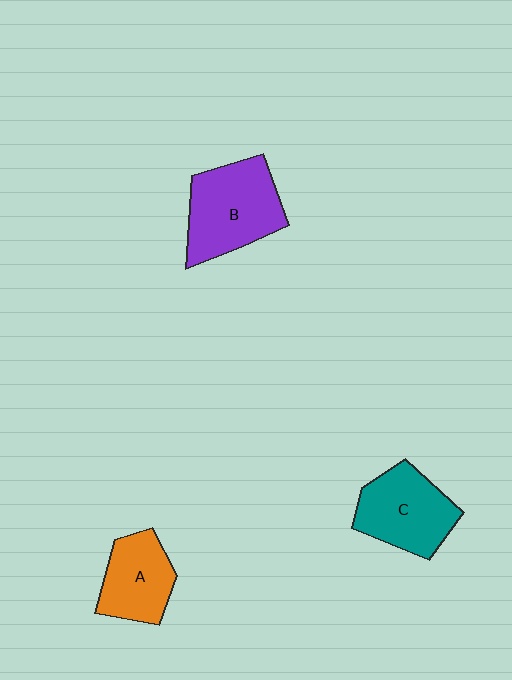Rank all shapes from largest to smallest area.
From largest to smallest: B (purple), C (teal), A (orange).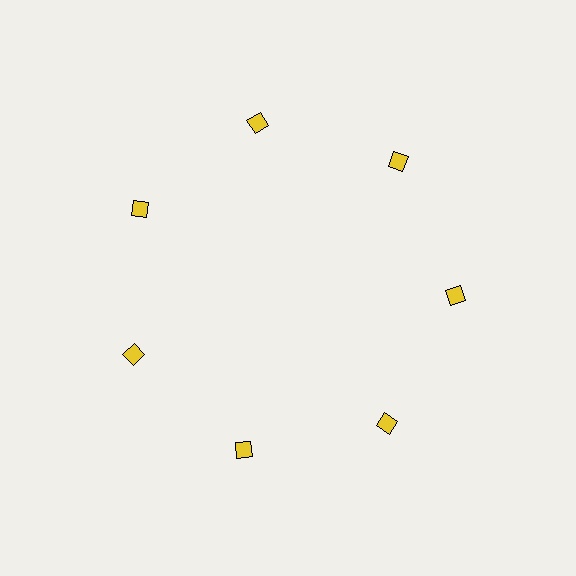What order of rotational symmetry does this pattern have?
This pattern has 7-fold rotational symmetry.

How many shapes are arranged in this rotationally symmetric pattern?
There are 7 shapes, arranged in 7 groups of 1.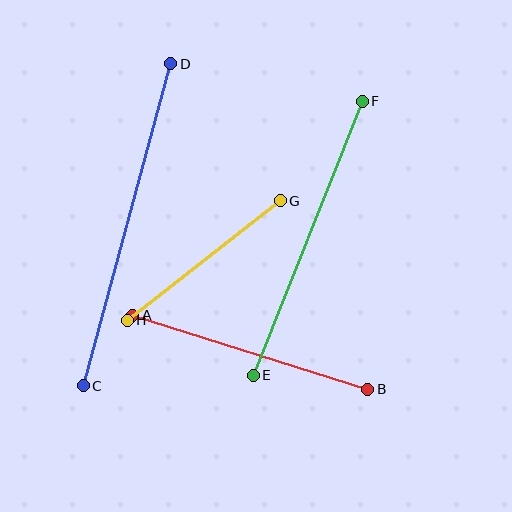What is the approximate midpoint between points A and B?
The midpoint is at approximately (250, 352) pixels.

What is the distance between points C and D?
The distance is approximately 334 pixels.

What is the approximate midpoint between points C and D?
The midpoint is at approximately (127, 225) pixels.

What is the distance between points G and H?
The distance is approximately 194 pixels.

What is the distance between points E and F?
The distance is approximately 294 pixels.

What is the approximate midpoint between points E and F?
The midpoint is at approximately (308, 238) pixels.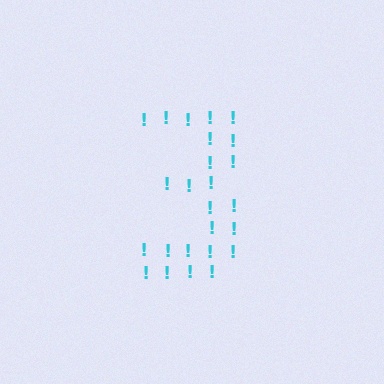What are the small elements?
The small elements are exclamation marks.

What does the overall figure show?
The overall figure shows the digit 3.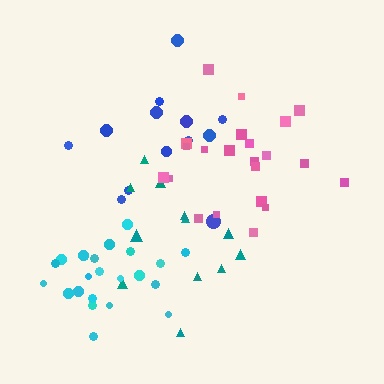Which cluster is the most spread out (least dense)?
Teal.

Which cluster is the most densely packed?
Cyan.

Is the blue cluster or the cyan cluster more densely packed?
Cyan.